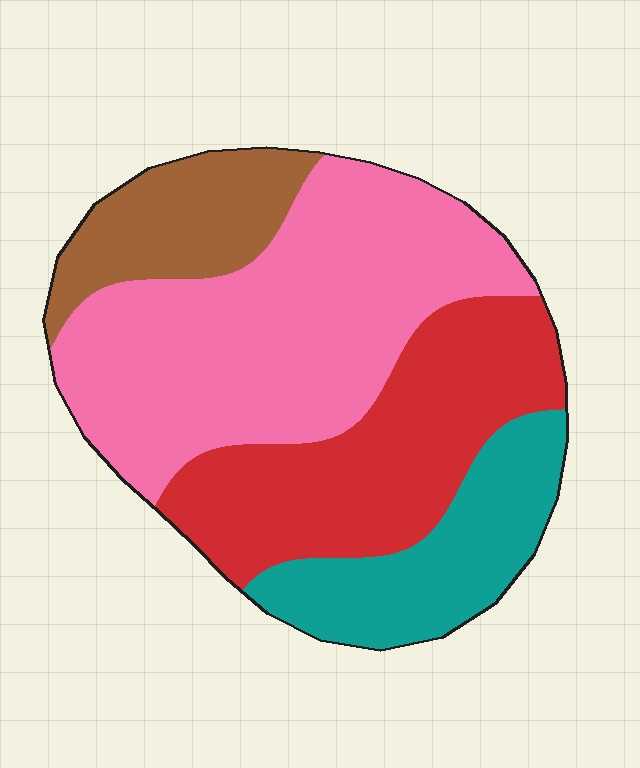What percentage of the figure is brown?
Brown covers about 15% of the figure.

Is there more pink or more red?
Pink.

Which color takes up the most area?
Pink, at roughly 40%.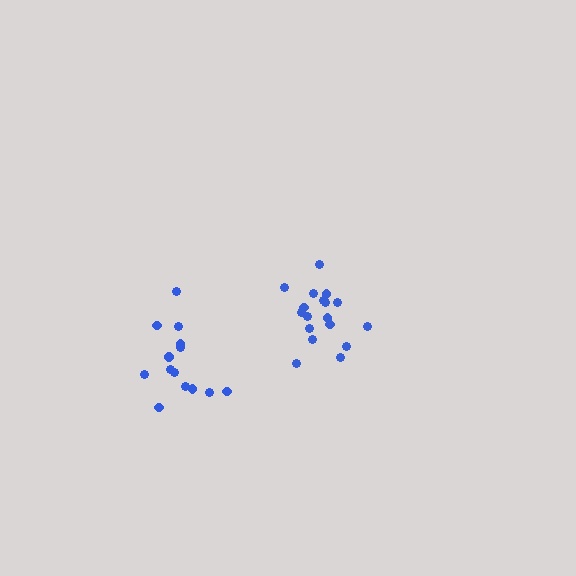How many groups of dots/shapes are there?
There are 2 groups.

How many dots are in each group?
Group 1: 18 dots, Group 2: 14 dots (32 total).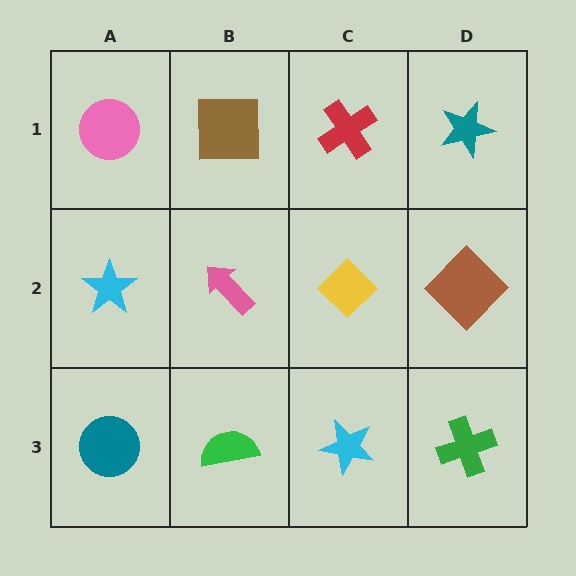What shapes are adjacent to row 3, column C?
A yellow diamond (row 2, column C), a green semicircle (row 3, column B), a green cross (row 3, column D).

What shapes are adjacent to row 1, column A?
A cyan star (row 2, column A), a brown square (row 1, column B).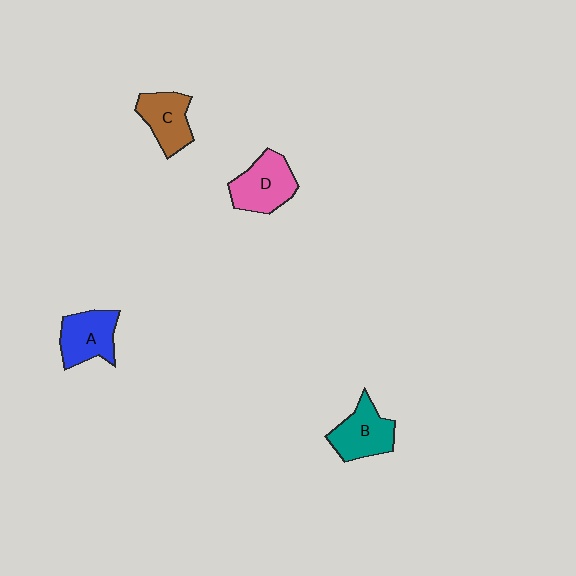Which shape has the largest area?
Shape D (pink).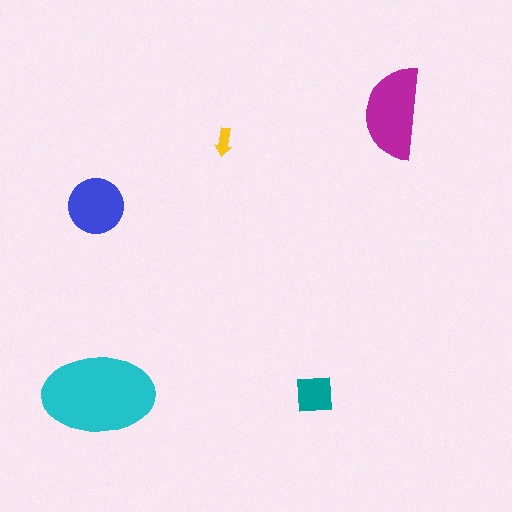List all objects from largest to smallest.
The cyan ellipse, the magenta semicircle, the blue circle, the teal square, the yellow arrow.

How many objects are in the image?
There are 5 objects in the image.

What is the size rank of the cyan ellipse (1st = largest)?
1st.